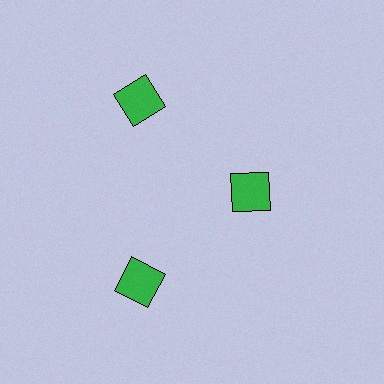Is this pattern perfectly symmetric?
No. The 3 green squares are arranged in a ring, but one element near the 3 o'clock position is pulled inward toward the center, breaking the 3-fold rotational symmetry.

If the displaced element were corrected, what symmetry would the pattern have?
It would have 3-fold rotational symmetry — the pattern would map onto itself every 120 degrees.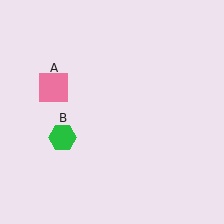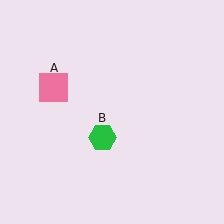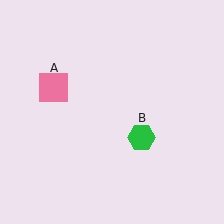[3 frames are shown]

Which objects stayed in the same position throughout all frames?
Pink square (object A) remained stationary.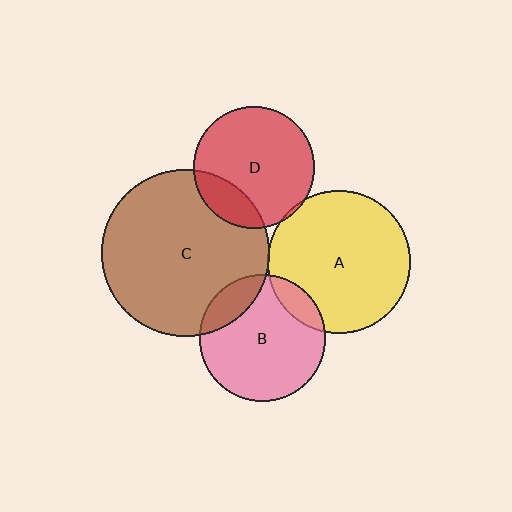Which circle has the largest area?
Circle C (brown).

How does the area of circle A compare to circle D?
Approximately 1.4 times.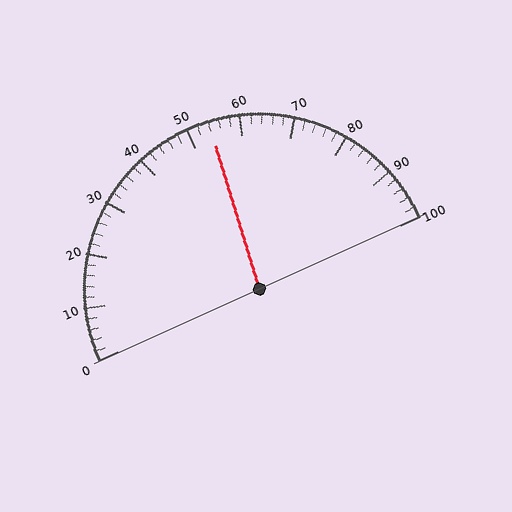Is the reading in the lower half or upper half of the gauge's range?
The reading is in the upper half of the range (0 to 100).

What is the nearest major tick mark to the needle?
The nearest major tick mark is 50.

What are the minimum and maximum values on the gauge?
The gauge ranges from 0 to 100.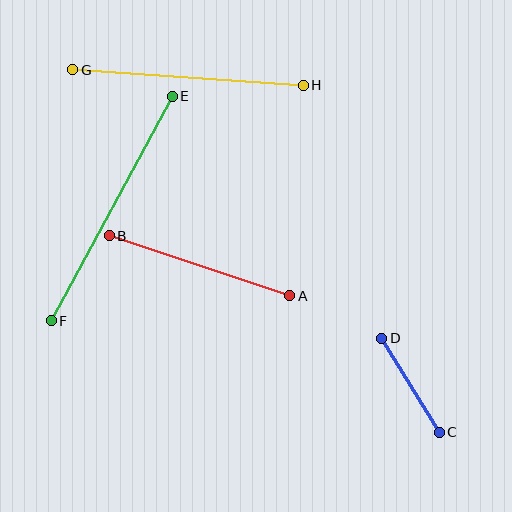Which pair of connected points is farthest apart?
Points E and F are farthest apart.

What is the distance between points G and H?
The distance is approximately 231 pixels.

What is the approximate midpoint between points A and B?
The midpoint is at approximately (200, 266) pixels.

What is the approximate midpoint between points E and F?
The midpoint is at approximately (112, 209) pixels.